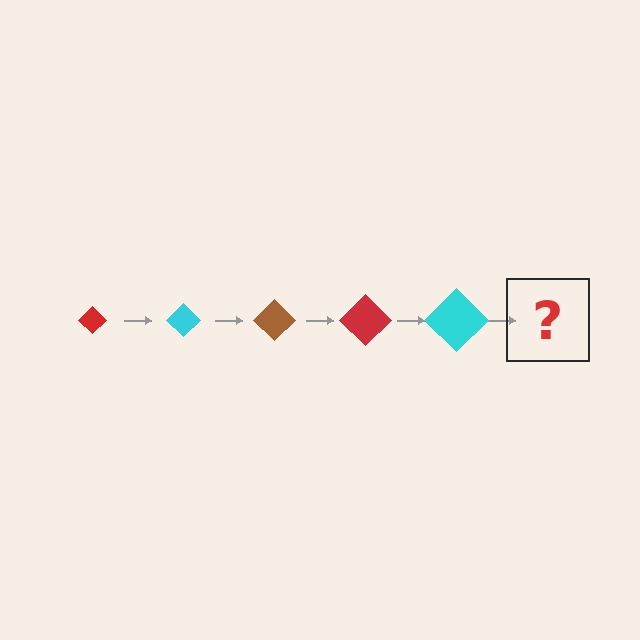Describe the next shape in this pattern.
It should be a brown diamond, larger than the previous one.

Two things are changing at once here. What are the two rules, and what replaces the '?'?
The two rules are that the diamond grows larger each step and the color cycles through red, cyan, and brown. The '?' should be a brown diamond, larger than the previous one.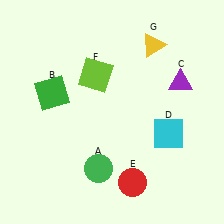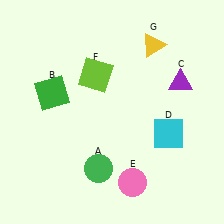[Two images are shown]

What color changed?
The circle (E) changed from red in Image 1 to pink in Image 2.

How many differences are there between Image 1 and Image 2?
There is 1 difference between the two images.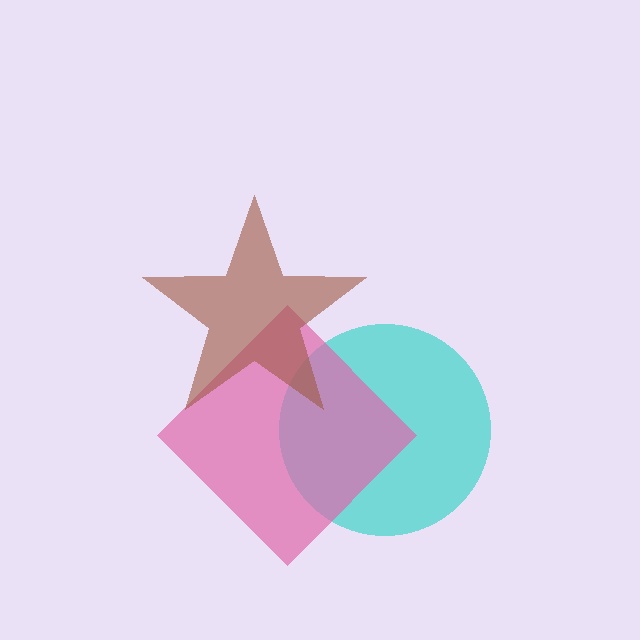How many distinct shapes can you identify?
There are 3 distinct shapes: a cyan circle, a pink diamond, a brown star.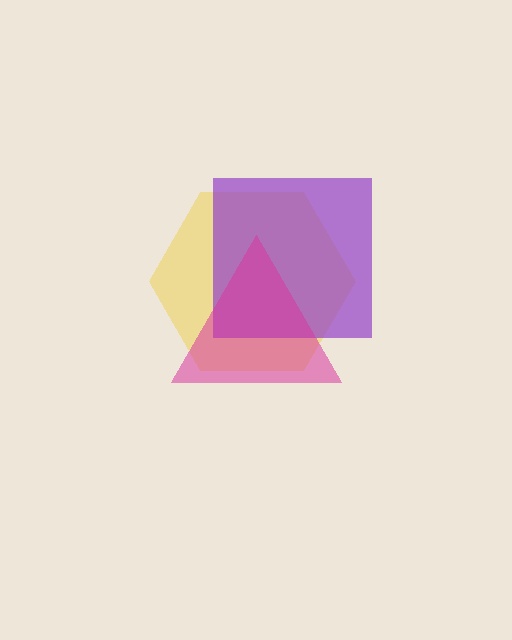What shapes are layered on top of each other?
The layered shapes are: a yellow hexagon, a purple square, a magenta triangle.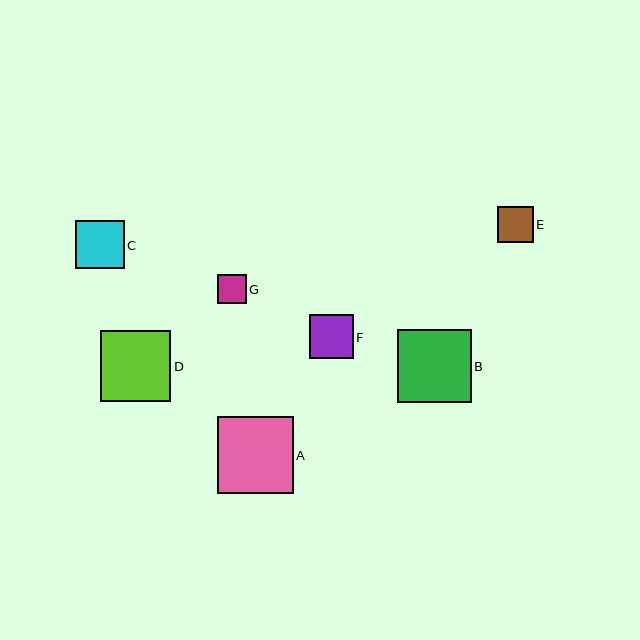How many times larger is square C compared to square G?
Square C is approximately 1.7 times the size of square G.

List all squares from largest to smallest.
From largest to smallest: A, B, D, C, F, E, G.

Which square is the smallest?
Square G is the smallest with a size of approximately 28 pixels.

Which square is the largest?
Square A is the largest with a size of approximately 76 pixels.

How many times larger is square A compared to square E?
Square A is approximately 2.2 times the size of square E.